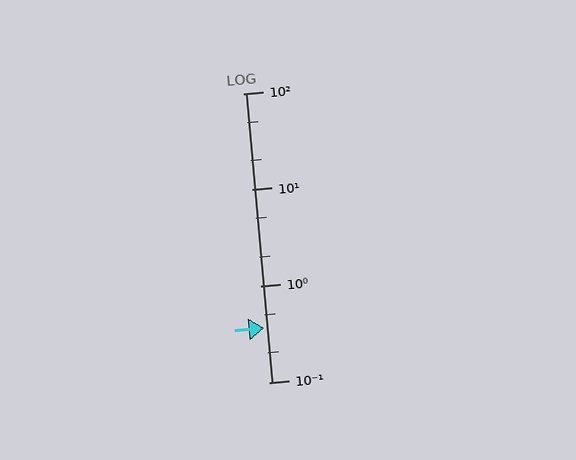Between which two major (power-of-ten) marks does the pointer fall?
The pointer is between 0.1 and 1.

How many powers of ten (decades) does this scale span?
The scale spans 3 decades, from 0.1 to 100.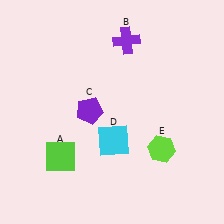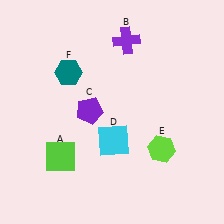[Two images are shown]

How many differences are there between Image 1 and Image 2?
There is 1 difference between the two images.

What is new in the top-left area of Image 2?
A teal hexagon (F) was added in the top-left area of Image 2.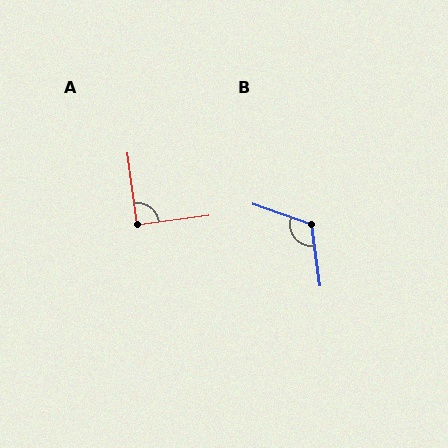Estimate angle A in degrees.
Approximately 89 degrees.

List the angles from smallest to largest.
A (89°), B (117°).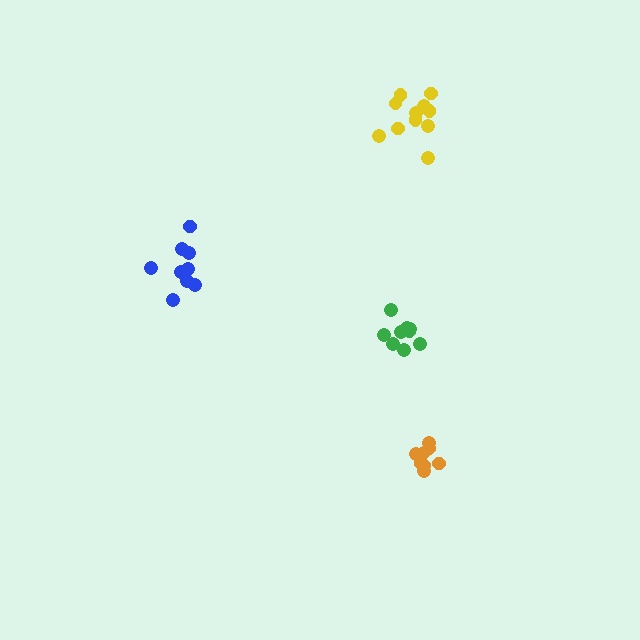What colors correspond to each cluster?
The clusters are colored: blue, orange, green, yellow.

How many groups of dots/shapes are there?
There are 4 groups.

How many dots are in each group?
Group 1: 9 dots, Group 2: 8 dots, Group 3: 9 dots, Group 4: 11 dots (37 total).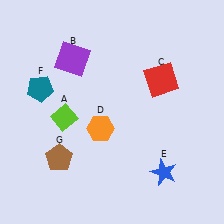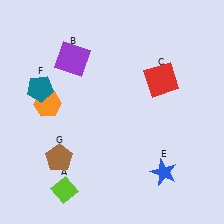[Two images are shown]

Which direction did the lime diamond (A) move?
The lime diamond (A) moved down.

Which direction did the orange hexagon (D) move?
The orange hexagon (D) moved left.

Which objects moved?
The objects that moved are: the lime diamond (A), the orange hexagon (D).